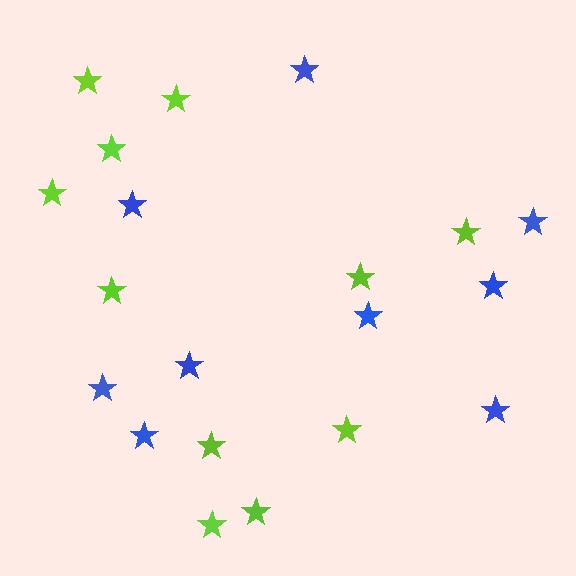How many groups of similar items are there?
There are 2 groups: one group of lime stars (11) and one group of blue stars (9).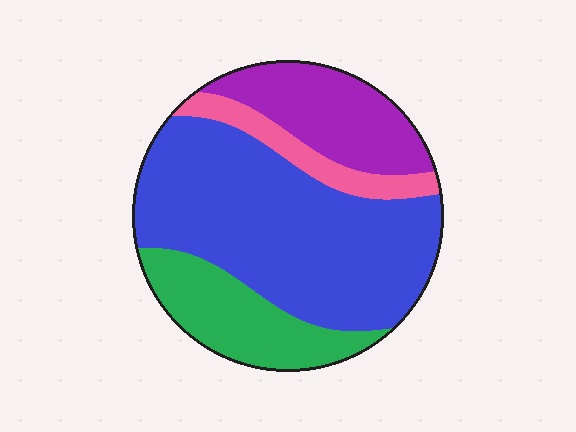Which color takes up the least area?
Pink, at roughly 10%.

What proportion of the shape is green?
Green covers roughly 20% of the shape.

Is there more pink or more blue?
Blue.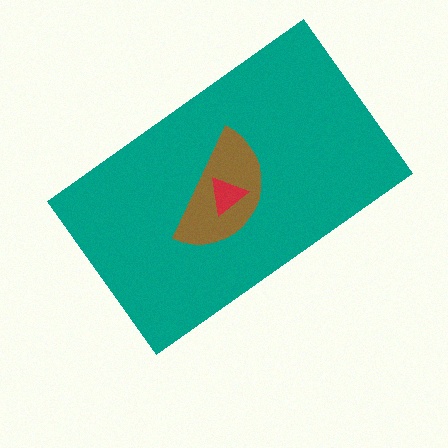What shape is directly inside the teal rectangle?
The brown semicircle.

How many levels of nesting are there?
3.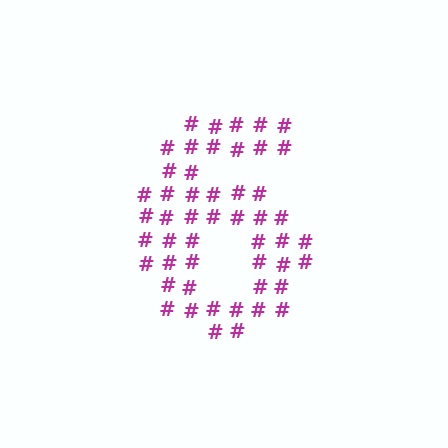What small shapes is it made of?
It is made of small hash symbols.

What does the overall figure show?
The overall figure shows the digit 6.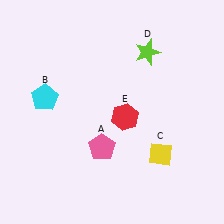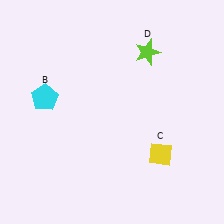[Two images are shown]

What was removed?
The pink pentagon (A), the red hexagon (E) were removed in Image 2.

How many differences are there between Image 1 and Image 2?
There are 2 differences between the two images.